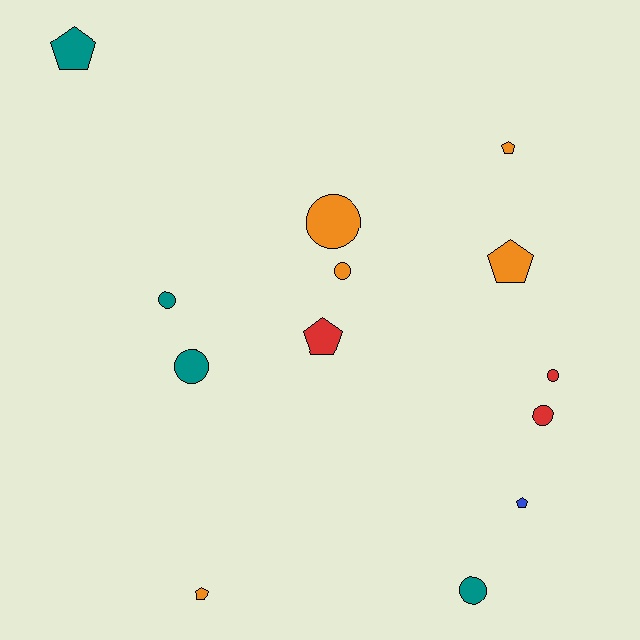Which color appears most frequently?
Orange, with 5 objects.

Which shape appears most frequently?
Circle, with 7 objects.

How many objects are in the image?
There are 13 objects.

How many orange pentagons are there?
There are 3 orange pentagons.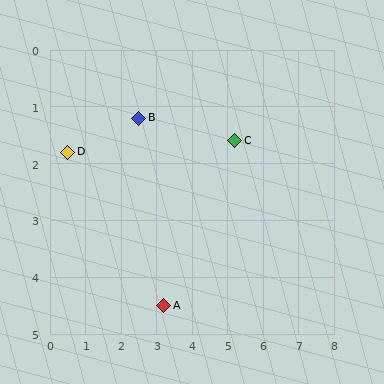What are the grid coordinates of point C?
Point C is at approximately (5.2, 1.6).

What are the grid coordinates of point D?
Point D is at approximately (0.5, 1.8).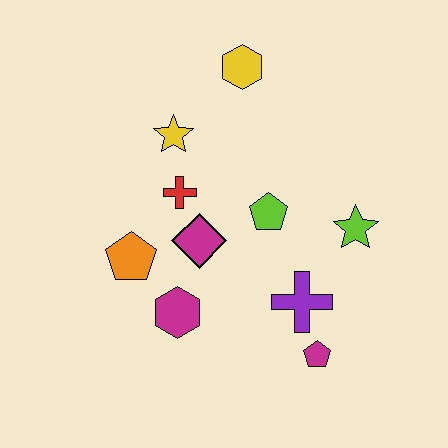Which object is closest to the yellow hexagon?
The yellow star is closest to the yellow hexagon.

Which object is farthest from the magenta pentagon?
The yellow hexagon is farthest from the magenta pentagon.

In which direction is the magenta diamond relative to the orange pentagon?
The magenta diamond is to the right of the orange pentagon.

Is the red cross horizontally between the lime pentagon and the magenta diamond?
No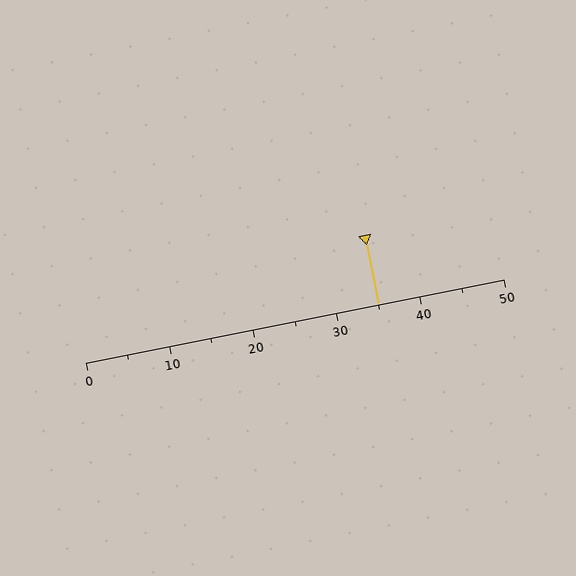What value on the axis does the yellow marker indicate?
The marker indicates approximately 35.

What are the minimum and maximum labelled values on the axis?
The axis runs from 0 to 50.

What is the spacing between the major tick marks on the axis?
The major ticks are spaced 10 apart.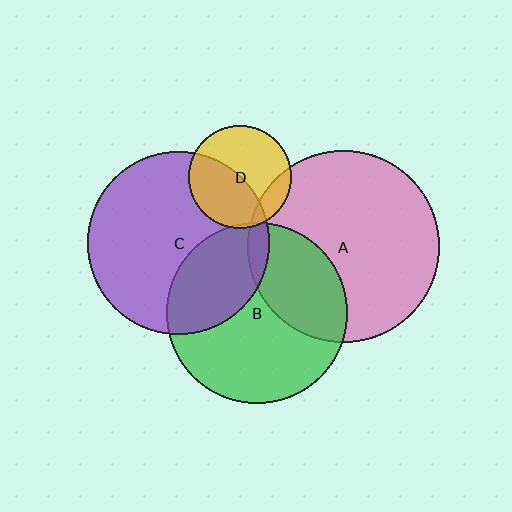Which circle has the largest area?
Circle A (pink).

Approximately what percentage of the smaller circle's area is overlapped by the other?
Approximately 5%.